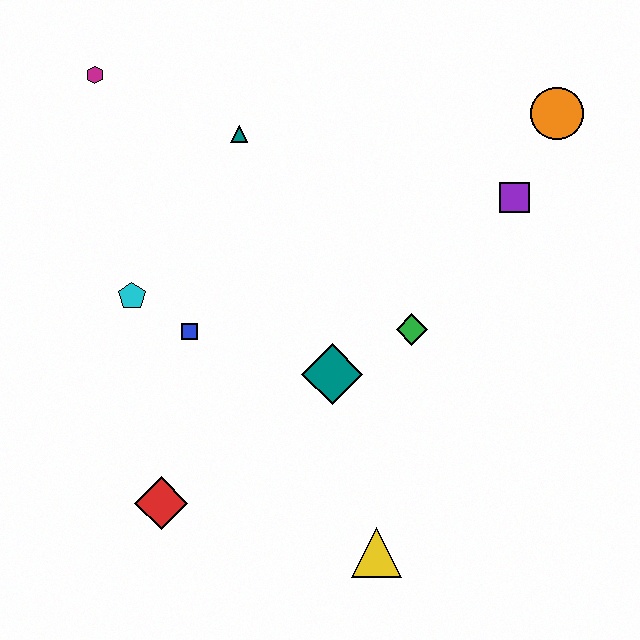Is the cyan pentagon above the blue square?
Yes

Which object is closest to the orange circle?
The purple square is closest to the orange circle.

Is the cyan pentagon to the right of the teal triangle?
No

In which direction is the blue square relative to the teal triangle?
The blue square is below the teal triangle.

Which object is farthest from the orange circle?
The red diamond is farthest from the orange circle.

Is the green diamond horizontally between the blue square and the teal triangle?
No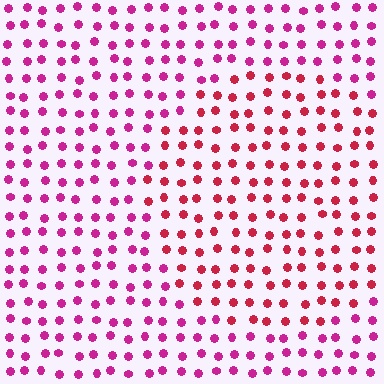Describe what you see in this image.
The image is filled with small magenta elements in a uniform arrangement. A circle-shaped region is visible where the elements are tinted to a slightly different hue, forming a subtle color boundary.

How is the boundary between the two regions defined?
The boundary is defined purely by a slight shift in hue (about 30 degrees). Spacing, size, and orientation are identical on both sides.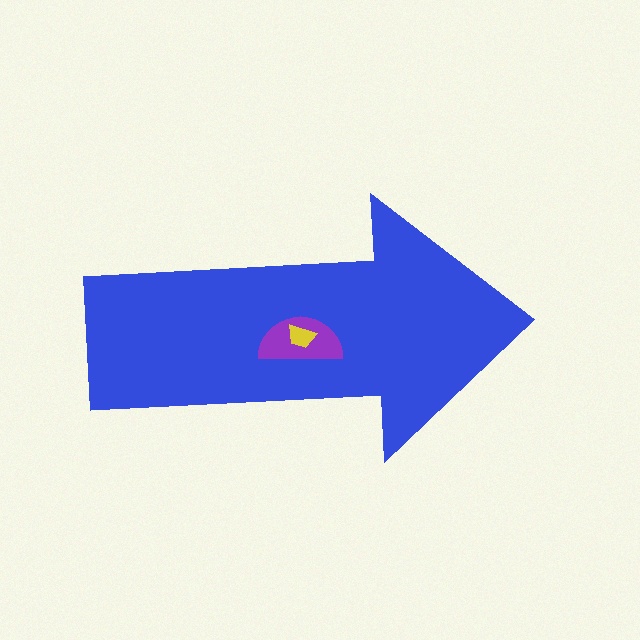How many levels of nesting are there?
3.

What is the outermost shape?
The blue arrow.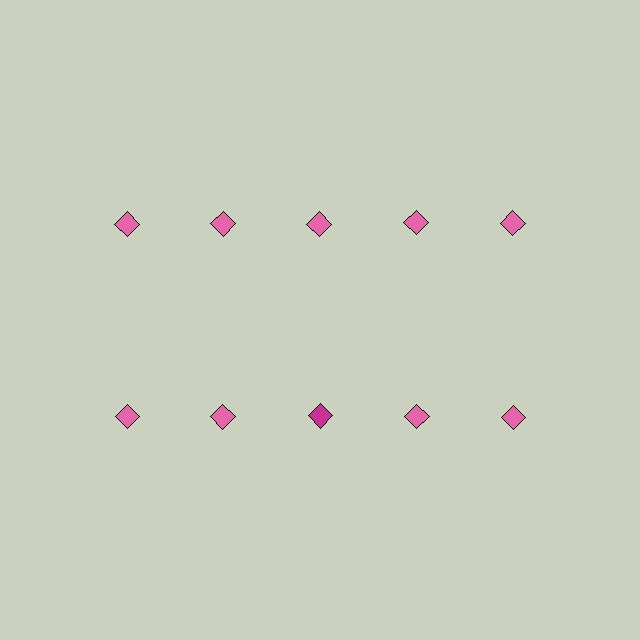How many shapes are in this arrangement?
There are 10 shapes arranged in a grid pattern.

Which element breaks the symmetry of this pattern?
The magenta diamond in the second row, center column breaks the symmetry. All other shapes are pink diamonds.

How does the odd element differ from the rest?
It has a different color: magenta instead of pink.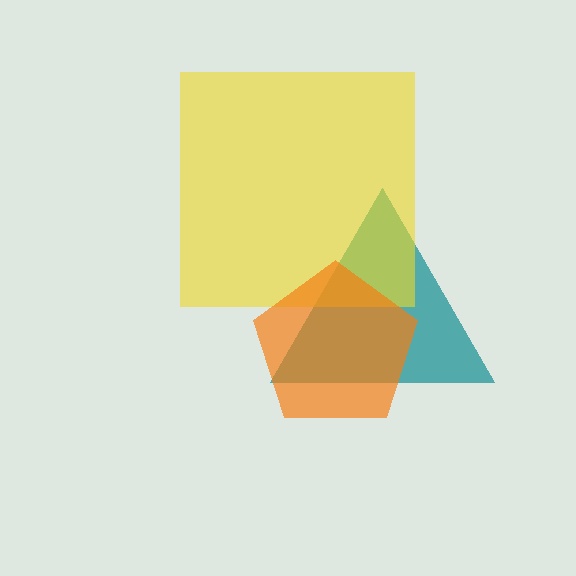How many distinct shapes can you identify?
There are 3 distinct shapes: a teal triangle, a yellow square, an orange pentagon.